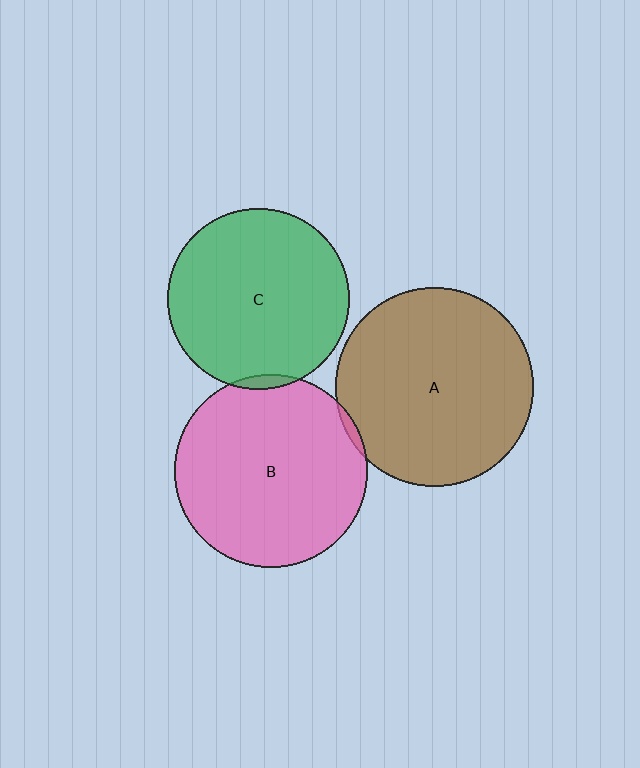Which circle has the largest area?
Circle A (brown).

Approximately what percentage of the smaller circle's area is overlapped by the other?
Approximately 5%.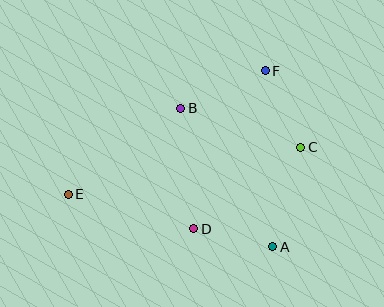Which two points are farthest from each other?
Points C and E are farthest from each other.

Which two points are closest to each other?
Points A and D are closest to each other.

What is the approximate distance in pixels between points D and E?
The distance between D and E is approximately 130 pixels.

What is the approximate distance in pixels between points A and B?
The distance between A and B is approximately 166 pixels.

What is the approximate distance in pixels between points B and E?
The distance between B and E is approximately 142 pixels.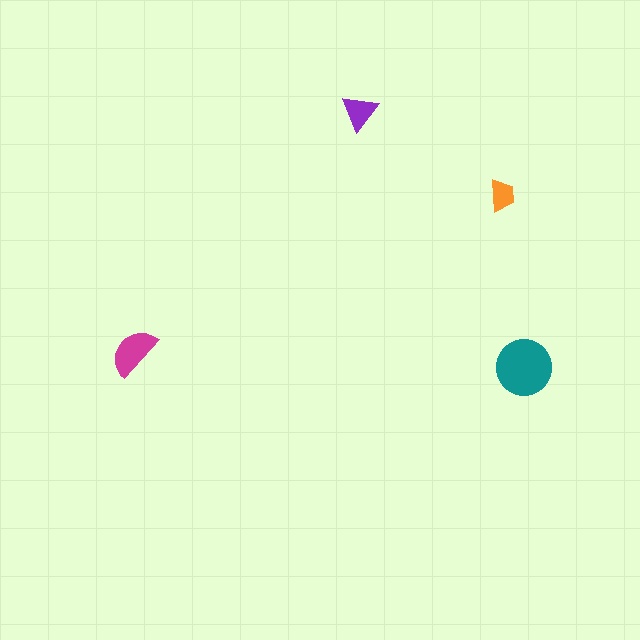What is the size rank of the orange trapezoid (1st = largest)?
4th.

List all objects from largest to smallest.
The teal circle, the magenta semicircle, the purple triangle, the orange trapezoid.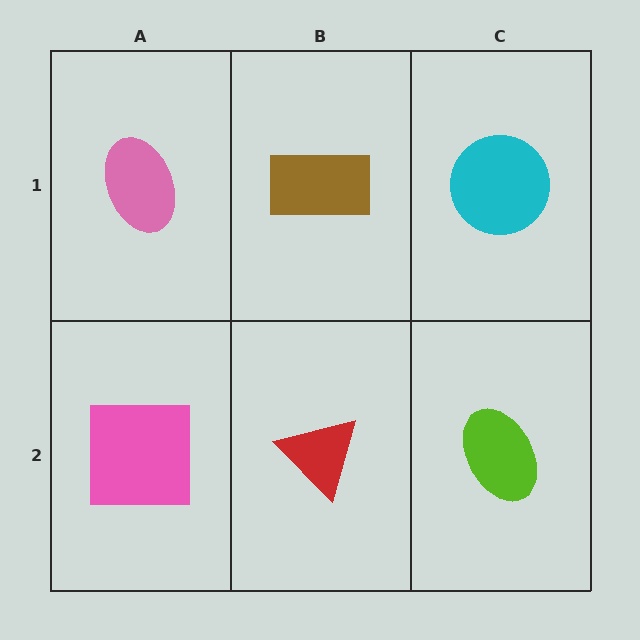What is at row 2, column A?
A pink square.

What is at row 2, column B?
A red triangle.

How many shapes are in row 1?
3 shapes.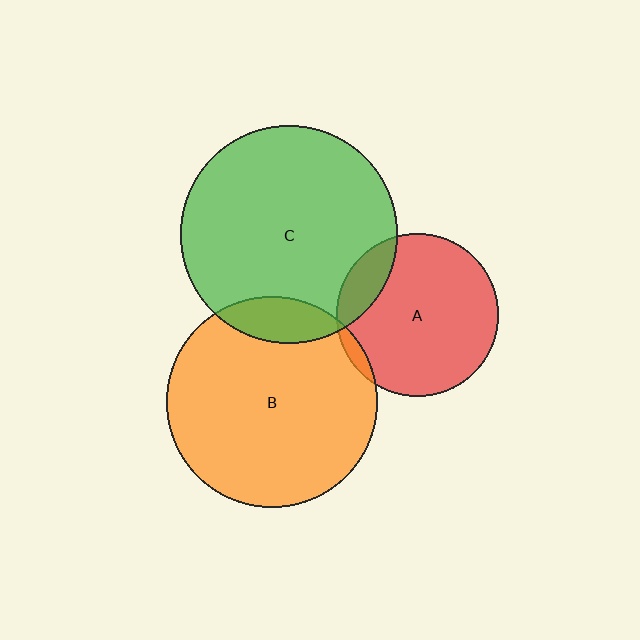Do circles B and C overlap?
Yes.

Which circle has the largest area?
Circle C (green).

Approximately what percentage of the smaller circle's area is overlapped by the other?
Approximately 10%.